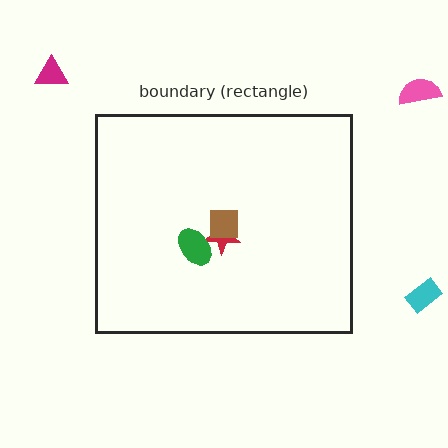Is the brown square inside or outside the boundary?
Inside.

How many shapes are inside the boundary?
3 inside, 3 outside.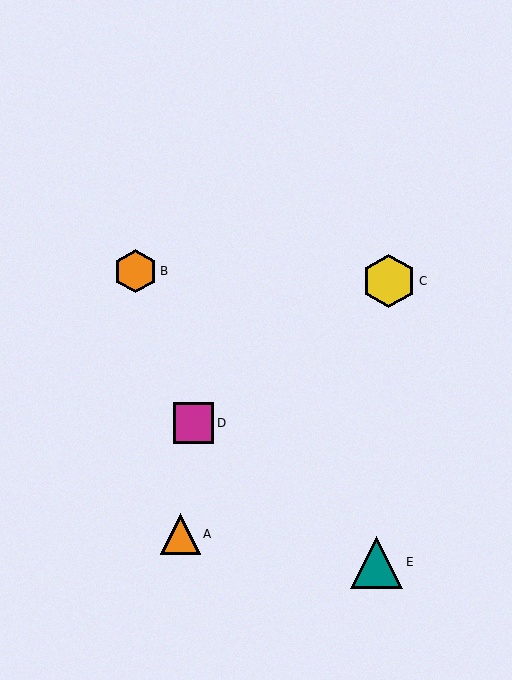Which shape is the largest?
The yellow hexagon (labeled C) is the largest.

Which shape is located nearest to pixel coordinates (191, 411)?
The magenta square (labeled D) at (193, 423) is nearest to that location.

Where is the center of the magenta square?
The center of the magenta square is at (193, 423).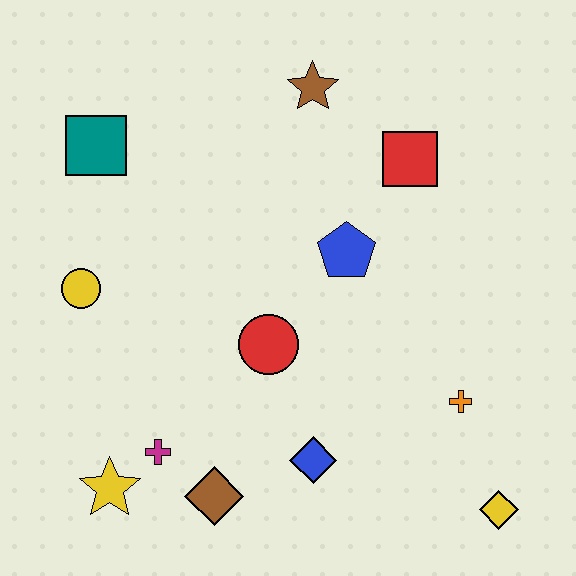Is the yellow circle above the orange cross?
Yes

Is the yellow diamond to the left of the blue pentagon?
No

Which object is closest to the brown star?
The red square is closest to the brown star.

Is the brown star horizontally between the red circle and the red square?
Yes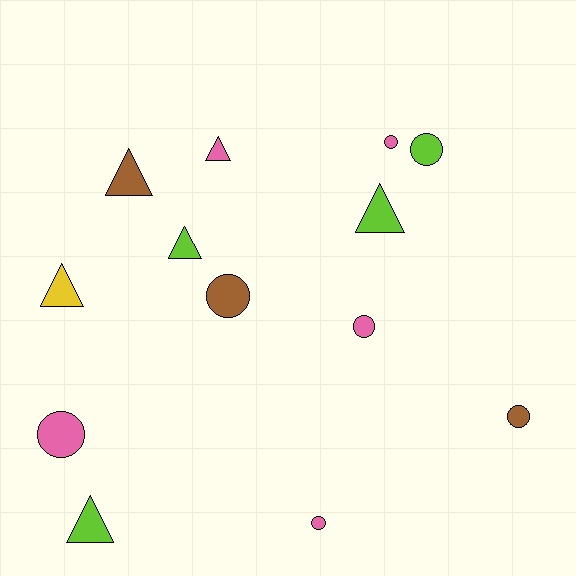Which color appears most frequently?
Pink, with 5 objects.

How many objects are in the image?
There are 13 objects.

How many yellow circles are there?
There are no yellow circles.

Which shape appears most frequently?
Circle, with 7 objects.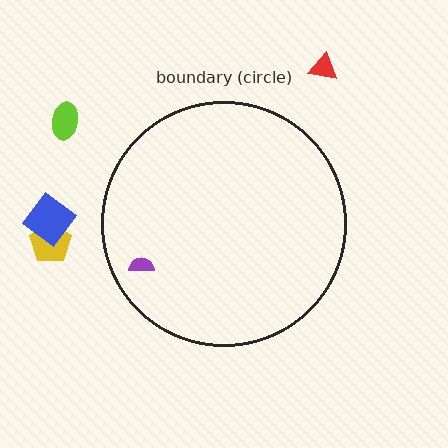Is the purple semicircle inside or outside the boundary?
Inside.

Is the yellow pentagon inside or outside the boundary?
Outside.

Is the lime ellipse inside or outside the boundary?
Outside.